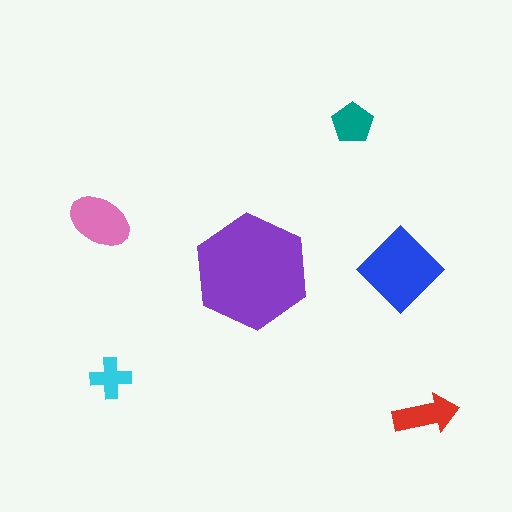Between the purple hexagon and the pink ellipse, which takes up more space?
The purple hexagon.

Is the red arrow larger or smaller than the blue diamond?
Smaller.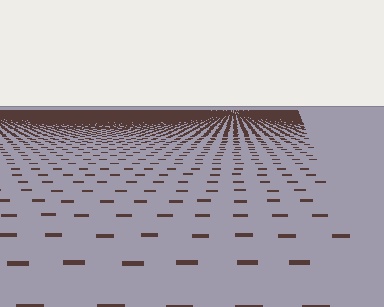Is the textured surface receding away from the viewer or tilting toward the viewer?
The surface is receding away from the viewer. Texture elements get smaller and denser toward the top.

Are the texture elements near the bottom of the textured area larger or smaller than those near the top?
Larger. Near the bottom, elements are closer to the viewer and appear at a bigger on-screen size.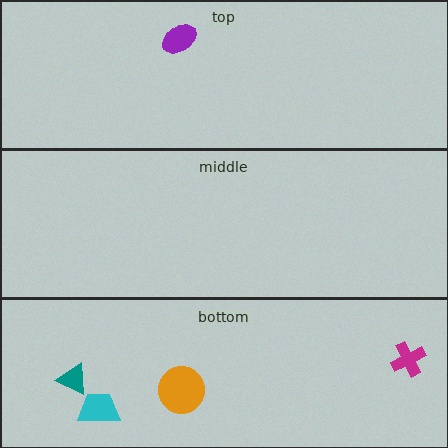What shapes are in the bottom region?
The magenta cross, the teal triangle, the orange circle, the cyan trapezoid.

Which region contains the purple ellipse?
The top region.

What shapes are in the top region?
The purple ellipse.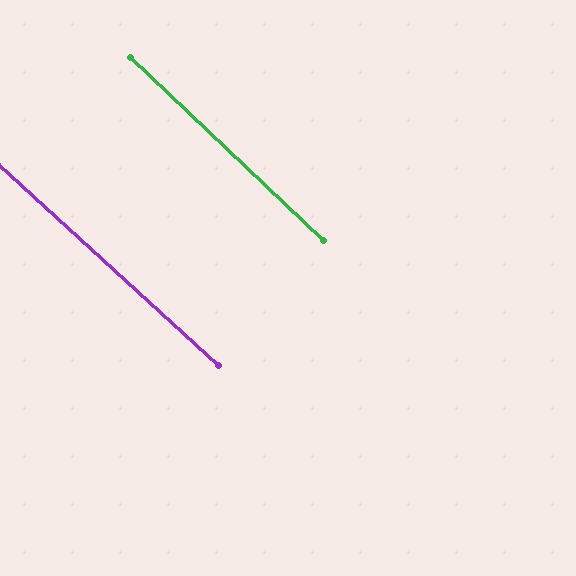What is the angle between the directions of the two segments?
Approximately 1 degree.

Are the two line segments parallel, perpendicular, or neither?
Parallel — their directions differ by only 1.1°.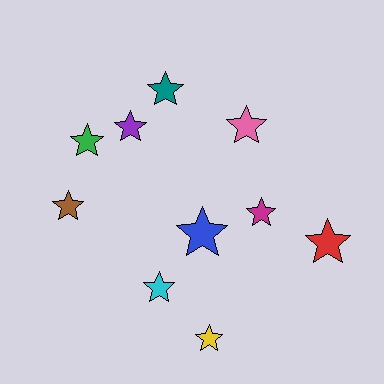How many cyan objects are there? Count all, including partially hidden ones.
There is 1 cyan object.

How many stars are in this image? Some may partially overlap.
There are 10 stars.